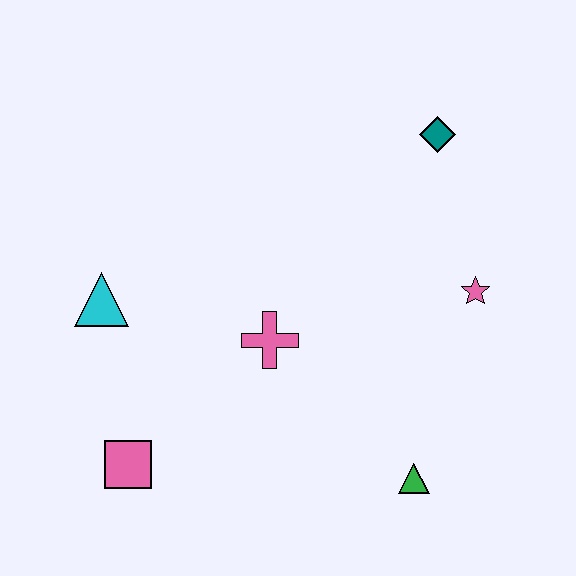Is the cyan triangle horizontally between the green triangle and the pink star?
No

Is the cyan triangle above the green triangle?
Yes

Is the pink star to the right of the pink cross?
Yes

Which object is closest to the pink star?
The teal diamond is closest to the pink star.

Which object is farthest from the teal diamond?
The pink square is farthest from the teal diamond.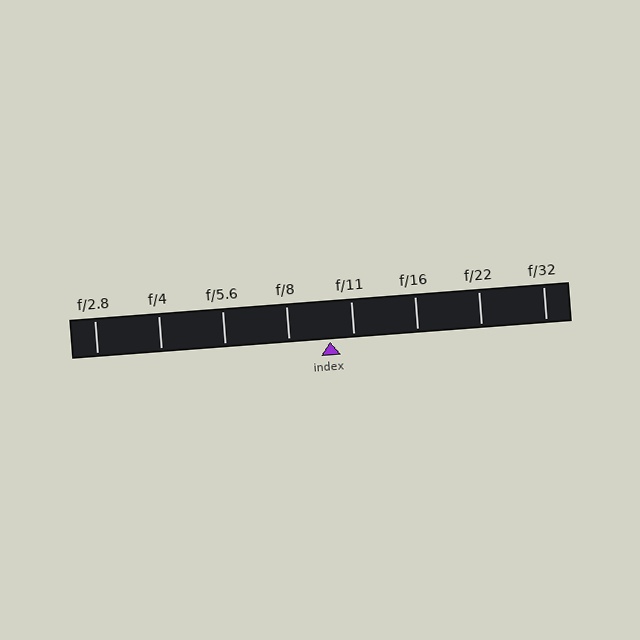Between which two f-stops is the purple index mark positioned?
The index mark is between f/8 and f/11.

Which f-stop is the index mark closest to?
The index mark is closest to f/11.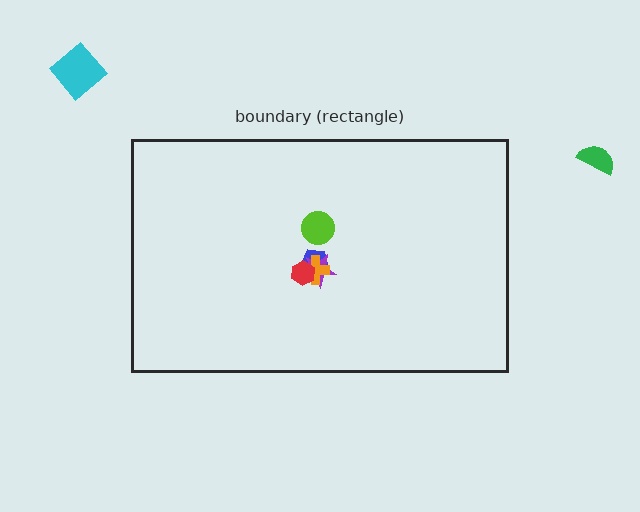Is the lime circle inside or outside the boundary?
Inside.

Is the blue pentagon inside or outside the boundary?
Inside.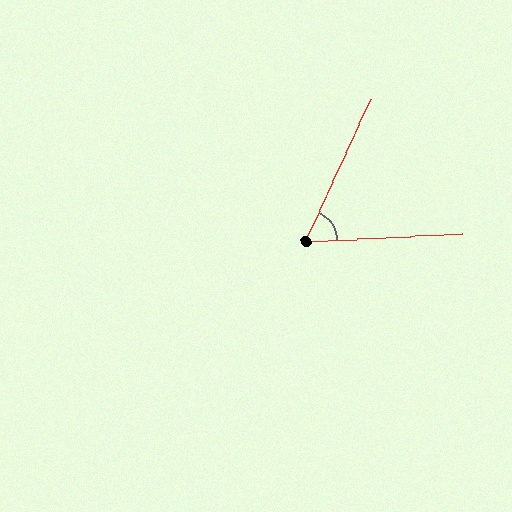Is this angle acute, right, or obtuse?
It is acute.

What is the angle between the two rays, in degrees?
Approximately 62 degrees.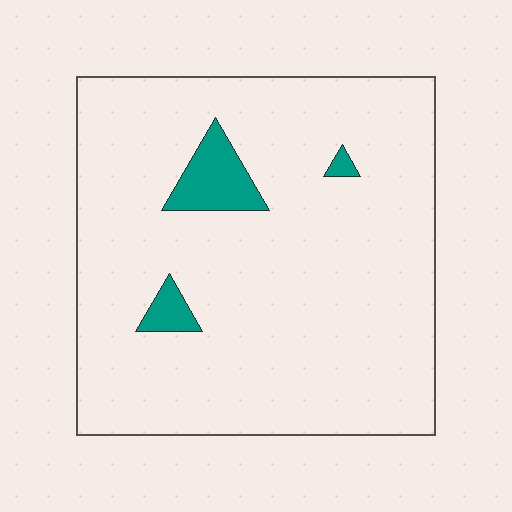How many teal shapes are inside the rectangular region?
3.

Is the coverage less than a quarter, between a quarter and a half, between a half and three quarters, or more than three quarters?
Less than a quarter.